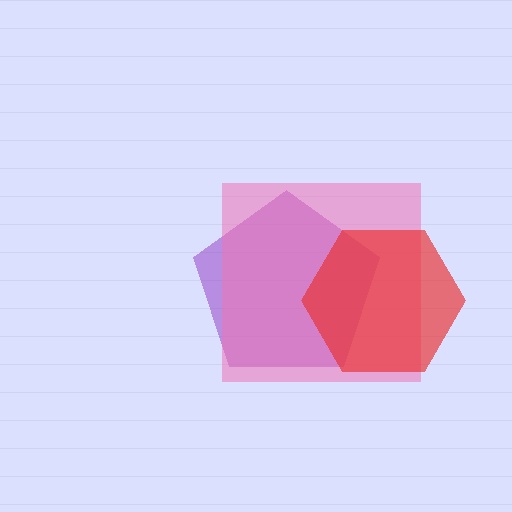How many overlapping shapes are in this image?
There are 3 overlapping shapes in the image.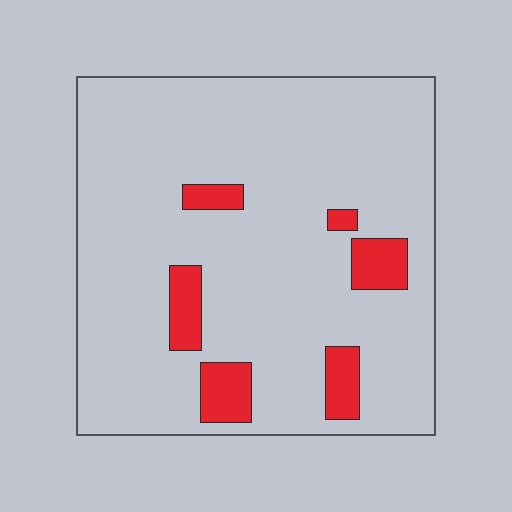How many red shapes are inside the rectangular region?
6.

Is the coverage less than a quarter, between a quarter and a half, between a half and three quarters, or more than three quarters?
Less than a quarter.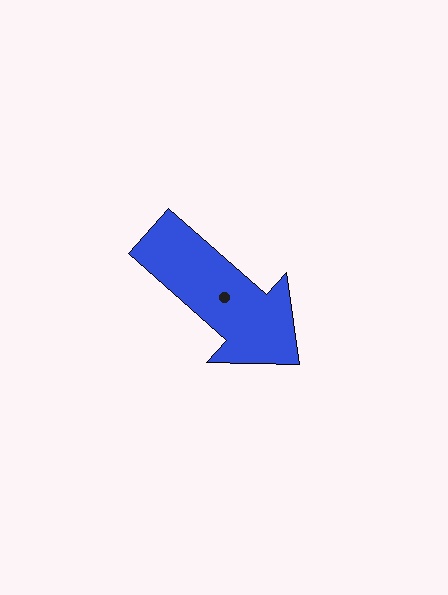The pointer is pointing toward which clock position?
Roughly 4 o'clock.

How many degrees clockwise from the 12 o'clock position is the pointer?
Approximately 131 degrees.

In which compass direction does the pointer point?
Southeast.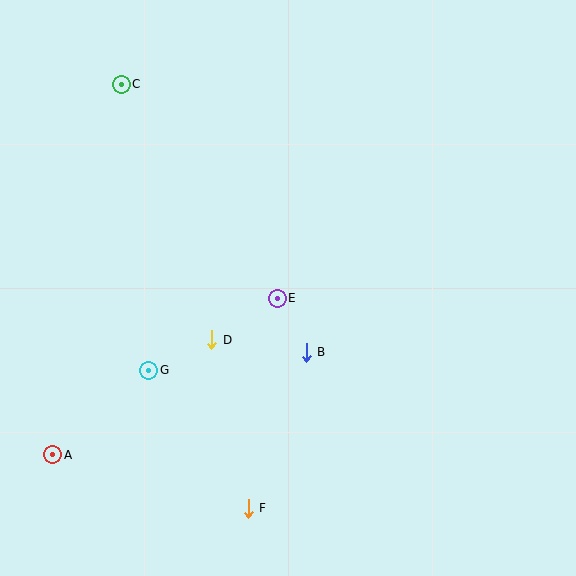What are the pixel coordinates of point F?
Point F is at (248, 508).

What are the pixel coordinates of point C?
Point C is at (121, 84).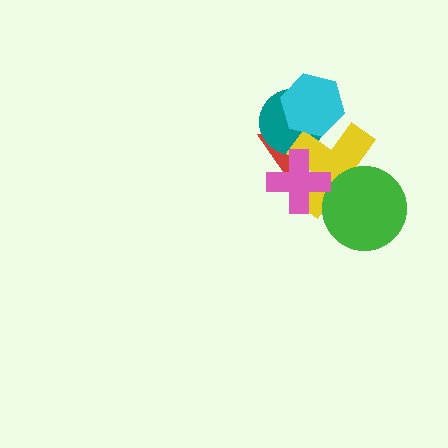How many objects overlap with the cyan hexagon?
3 objects overlap with the cyan hexagon.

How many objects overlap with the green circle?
1 object overlaps with the green circle.